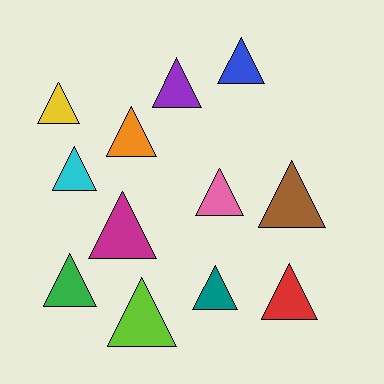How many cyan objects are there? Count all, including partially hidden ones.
There is 1 cyan object.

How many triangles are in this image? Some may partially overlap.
There are 12 triangles.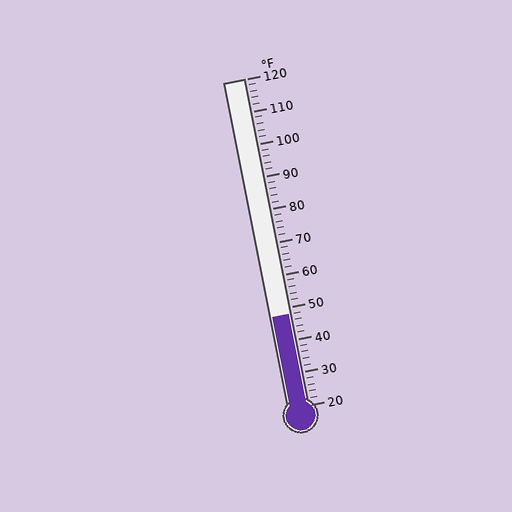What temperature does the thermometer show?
The thermometer shows approximately 48°F.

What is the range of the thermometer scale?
The thermometer scale ranges from 20°F to 120°F.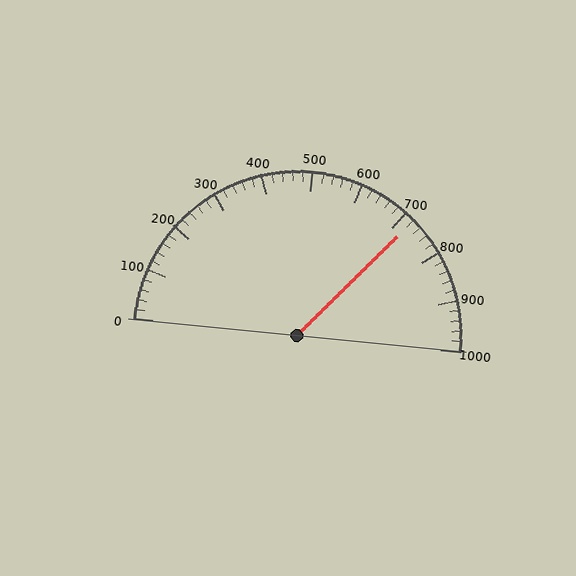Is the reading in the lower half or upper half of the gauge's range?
The reading is in the upper half of the range (0 to 1000).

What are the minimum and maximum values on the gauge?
The gauge ranges from 0 to 1000.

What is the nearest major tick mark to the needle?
The nearest major tick mark is 700.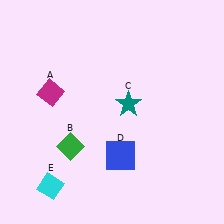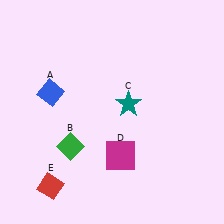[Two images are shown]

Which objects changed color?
A changed from magenta to blue. D changed from blue to magenta. E changed from cyan to red.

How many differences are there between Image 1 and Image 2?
There are 3 differences between the two images.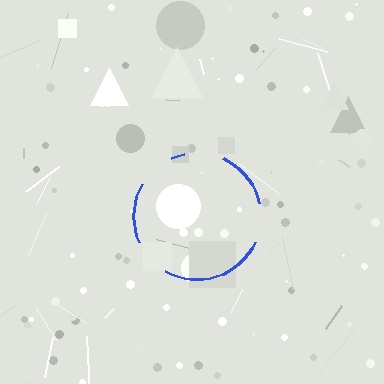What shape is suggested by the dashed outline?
The dashed outline suggests a circle.